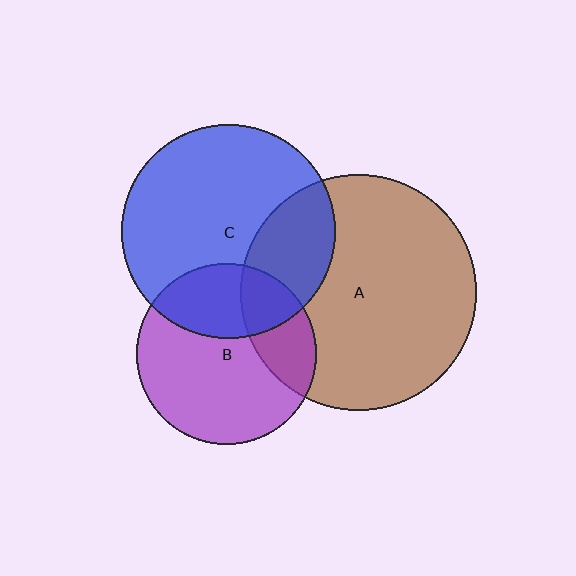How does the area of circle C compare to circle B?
Approximately 1.4 times.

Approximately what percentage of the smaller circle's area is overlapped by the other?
Approximately 25%.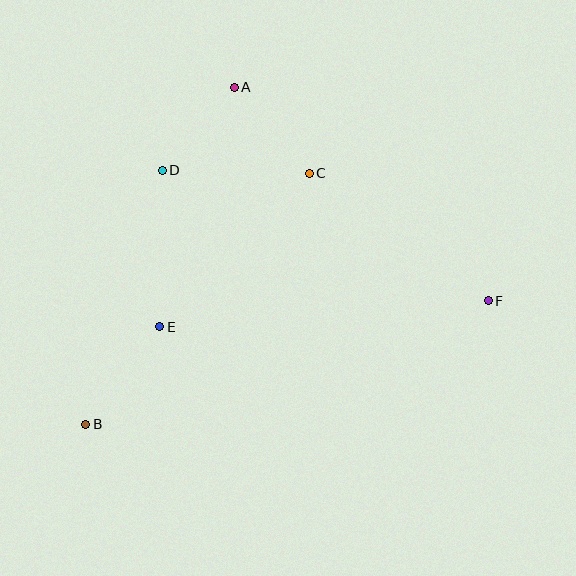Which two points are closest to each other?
Points A and D are closest to each other.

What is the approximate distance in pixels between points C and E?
The distance between C and E is approximately 215 pixels.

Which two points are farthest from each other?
Points B and F are farthest from each other.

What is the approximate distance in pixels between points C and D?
The distance between C and D is approximately 147 pixels.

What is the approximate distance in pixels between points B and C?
The distance between B and C is approximately 337 pixels.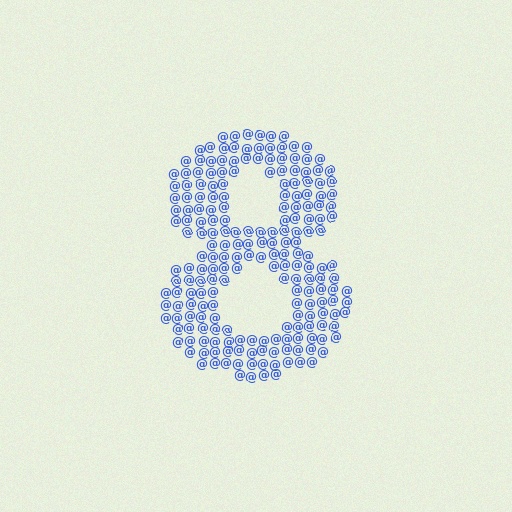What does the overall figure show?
The overall figure shows the digit 8.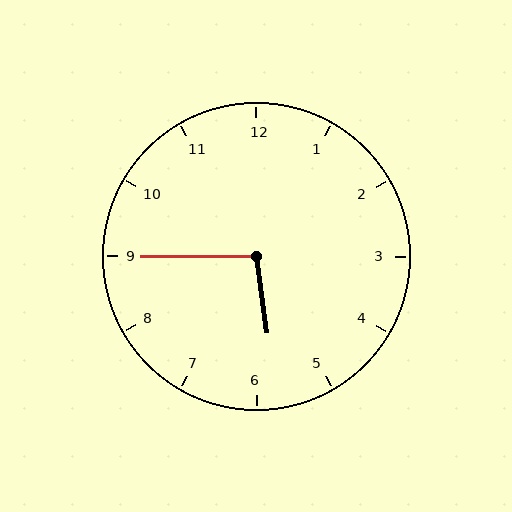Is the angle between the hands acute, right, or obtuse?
It is obtuse.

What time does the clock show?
5:45.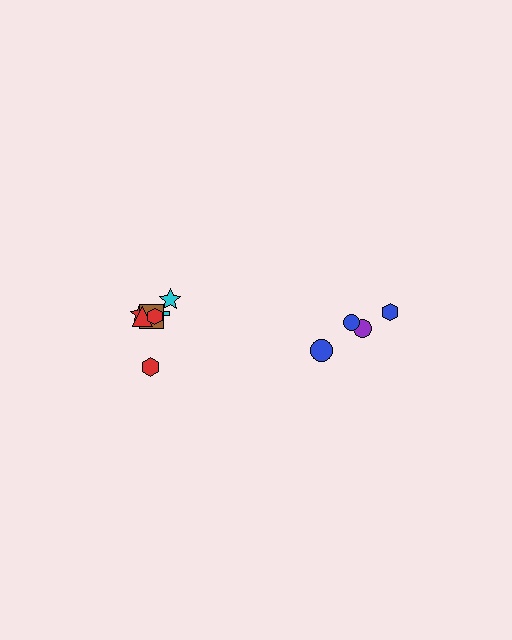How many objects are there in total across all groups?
There are 11 objects.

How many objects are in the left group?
There are 7 objects.